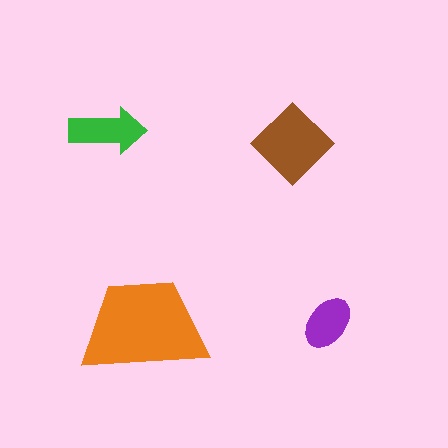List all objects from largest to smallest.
The orange trapezoid, the brown diamond, the green arrow, the purple ellipse.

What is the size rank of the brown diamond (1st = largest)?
2nd.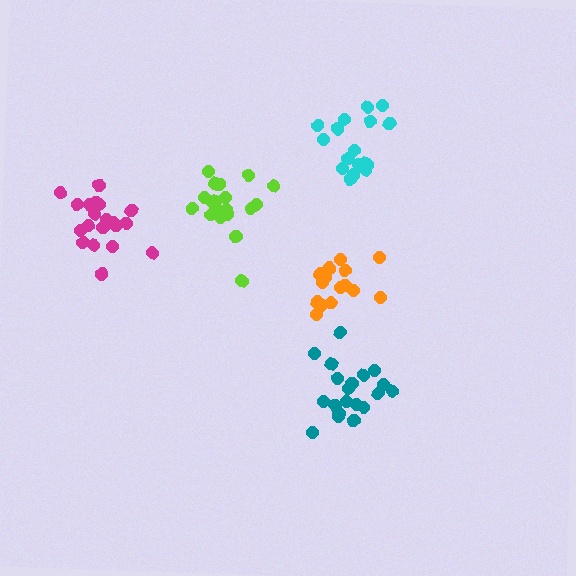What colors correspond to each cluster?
The clusters are colored: teal, orange, cyan, magenta, lime.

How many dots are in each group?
Group 1: 20 dots, Group 2: 15 dots, Group 3: 17 dots, Group 4: 21 dots, Group 5: 19 dots (92 total).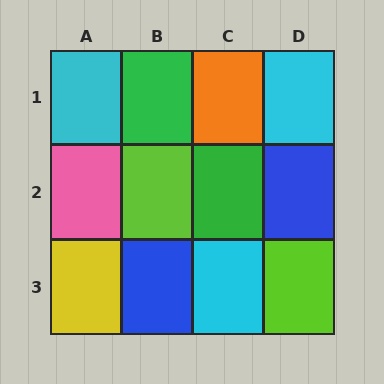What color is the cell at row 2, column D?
Blue.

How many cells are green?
2 cells are green.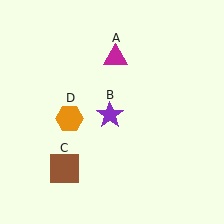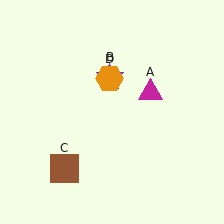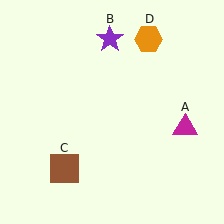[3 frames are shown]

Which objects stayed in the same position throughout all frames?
Brown square (object C) remained stationary.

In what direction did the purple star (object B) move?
The purple star (object B) moved up.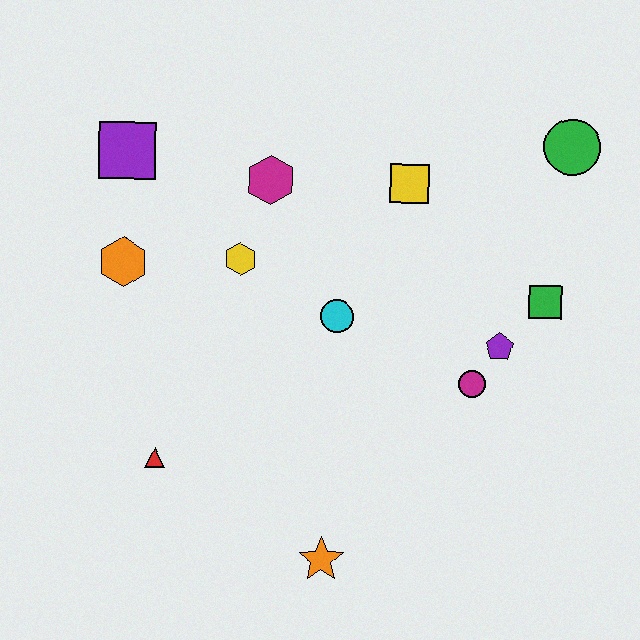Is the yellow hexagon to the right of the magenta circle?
No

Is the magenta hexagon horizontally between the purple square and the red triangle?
No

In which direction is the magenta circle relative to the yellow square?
The magenta circle is below the yellow square.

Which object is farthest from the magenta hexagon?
The orange star is farthest from the magenta hexagon.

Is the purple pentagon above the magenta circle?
Yes